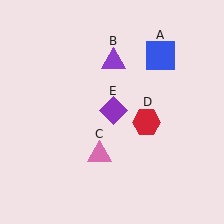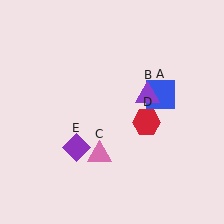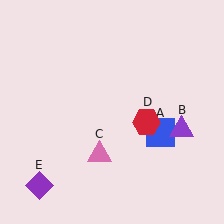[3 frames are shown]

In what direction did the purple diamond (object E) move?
The purple diamond (object E) moved down and to the left.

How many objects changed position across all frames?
3 objects changed position: blue square (object A), purple triangle (object B), purple diamond (object E).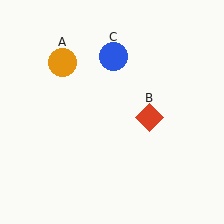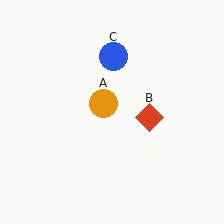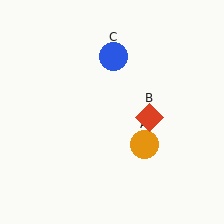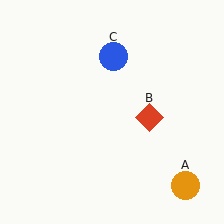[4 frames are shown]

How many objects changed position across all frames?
1 object changed position: orange circle (object A).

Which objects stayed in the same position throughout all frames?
Red diamond (object B) and blue circle (object C) remained stationary.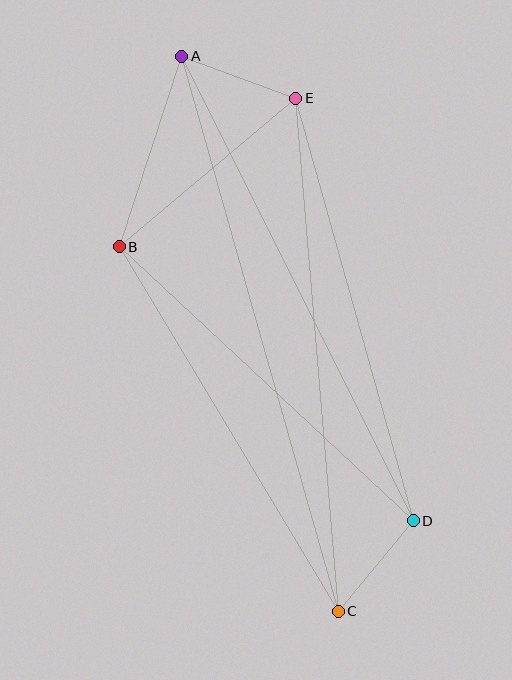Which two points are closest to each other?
Points C and D are closest to each other.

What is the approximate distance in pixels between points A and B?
The distance between A and B is approximately 201 pixels.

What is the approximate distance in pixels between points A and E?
The distance between A and E is approximately 122 pixels.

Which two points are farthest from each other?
Points A and C are farthest from each other.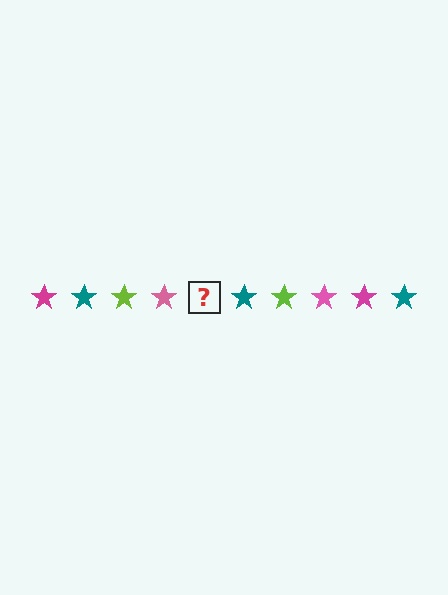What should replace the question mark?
The question mark should be replaced with a magenta star.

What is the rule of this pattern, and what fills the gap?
The rule is that the pattern cycles through magenta, teal, lime, pink stars. The gap should be filled with a magenta star.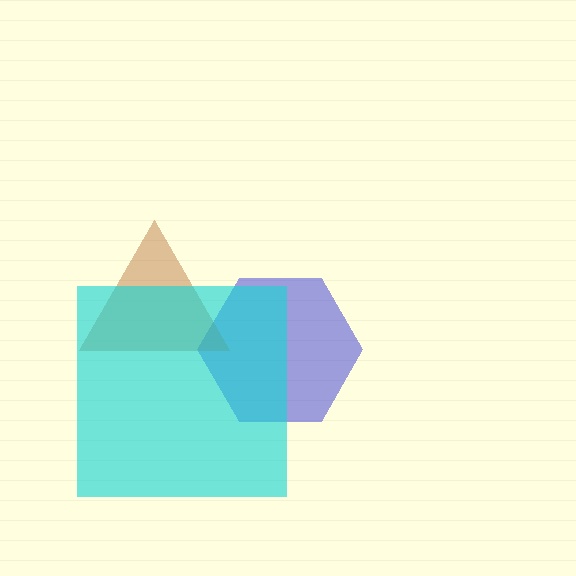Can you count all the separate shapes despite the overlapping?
Yes, there are 3 separate shapes.